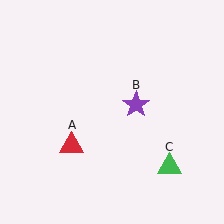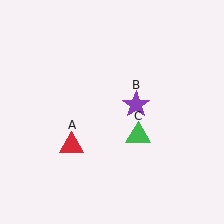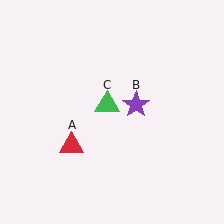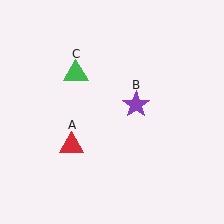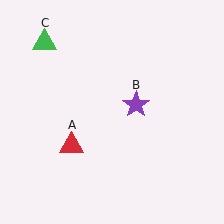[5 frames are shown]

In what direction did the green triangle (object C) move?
The green triangle (object C) moved up and to the left.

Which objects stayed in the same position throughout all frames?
Red triangle (object A) and purple star (object B) remained stationary.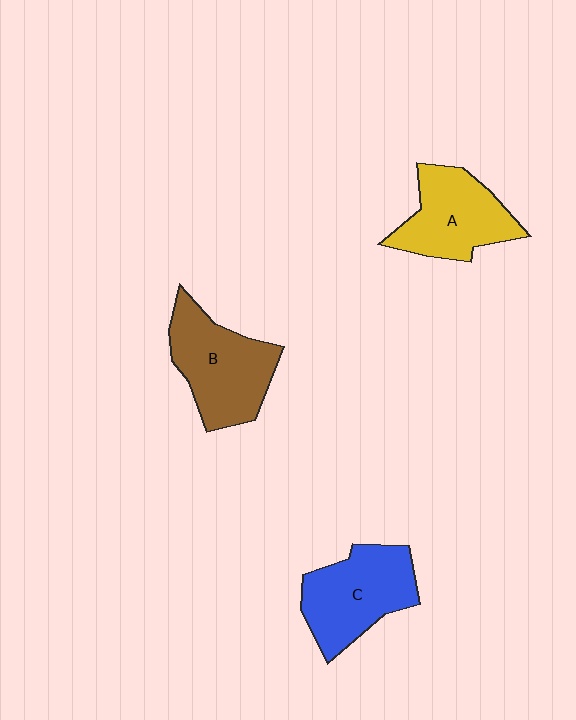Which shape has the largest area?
Shape B (brown).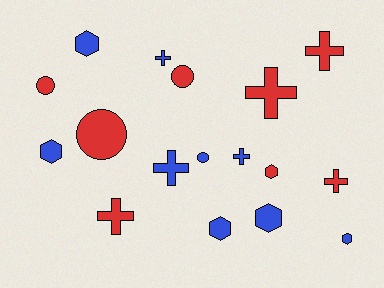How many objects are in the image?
There are 17 objects.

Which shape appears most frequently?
Cross, with 7 objects.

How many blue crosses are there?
There are 3 blue crosses.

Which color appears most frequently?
Blue, with 9 objects.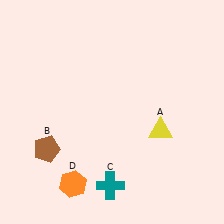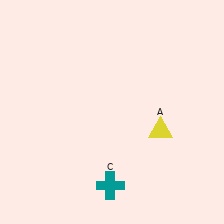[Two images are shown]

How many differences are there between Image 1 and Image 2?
There are 2 differences between the two images.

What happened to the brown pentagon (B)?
The brown pentagon (B) was removed in Image 2. It was in the bottom-left area of Image 1.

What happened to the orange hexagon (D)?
The orange hexagon (D) was removed in Image 2. It was in the bottom-left area of Image 1.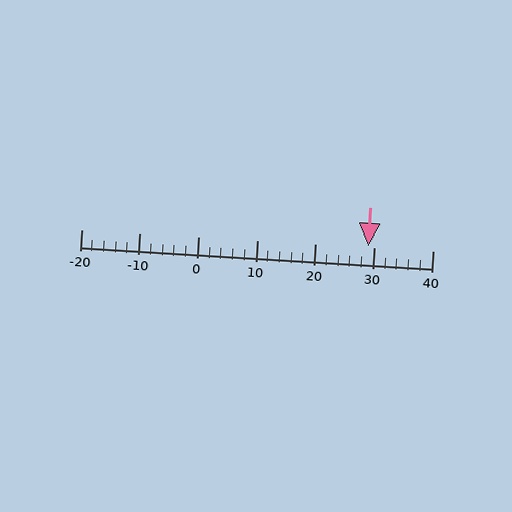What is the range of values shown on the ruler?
The ruler shows values from -20 to 40.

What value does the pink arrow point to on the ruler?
The pink arrow points to approximately 29.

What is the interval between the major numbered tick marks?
The major tick marks are spaced 10 units apart.